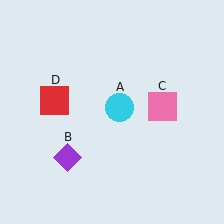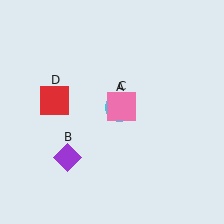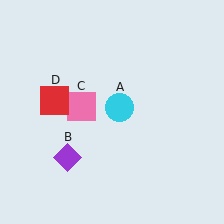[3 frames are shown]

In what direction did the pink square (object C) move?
The pink square (object C) moved left.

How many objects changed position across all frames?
1 object changed position: pink square (object C).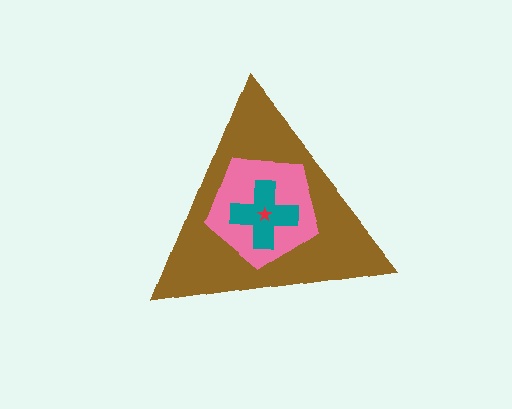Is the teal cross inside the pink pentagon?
Yes.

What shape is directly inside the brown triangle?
The pink pentagon.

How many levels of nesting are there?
4.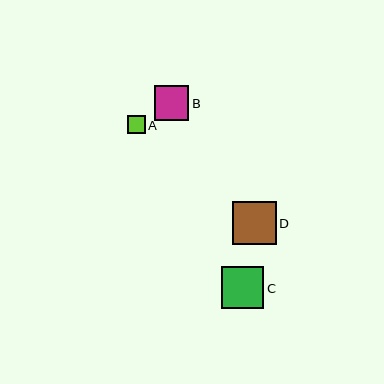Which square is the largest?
Square D is the largest with a size of approximately 44 pixels.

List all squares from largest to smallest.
From largest to smallest: D, C, B, A.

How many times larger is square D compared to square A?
Square D is approximately 2.5 times the size of square A.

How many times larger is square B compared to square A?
Square B is approximately 2.0 times the size of square A.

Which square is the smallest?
Square A is the smallest with a size of approximately 17 pixels.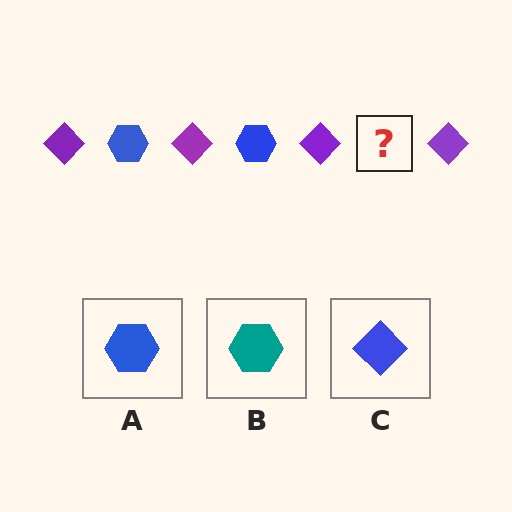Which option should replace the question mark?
Option A.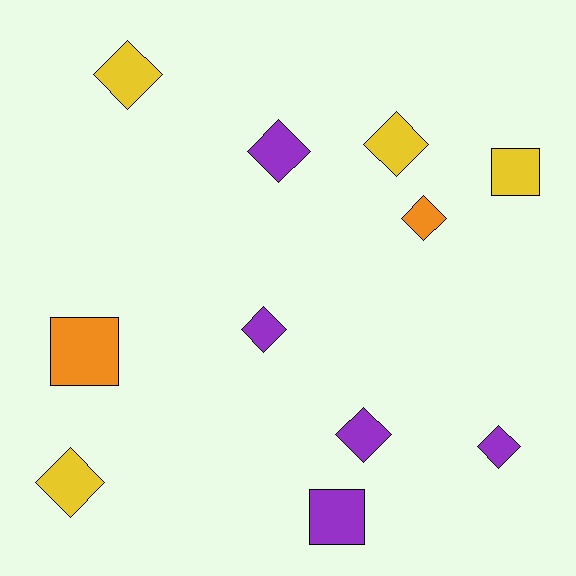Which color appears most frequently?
Purple, with 5 objects.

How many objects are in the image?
There are 11 objects.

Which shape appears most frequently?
Diamond, with 8 objects.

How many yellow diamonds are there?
There are 3 yellow diamonds.